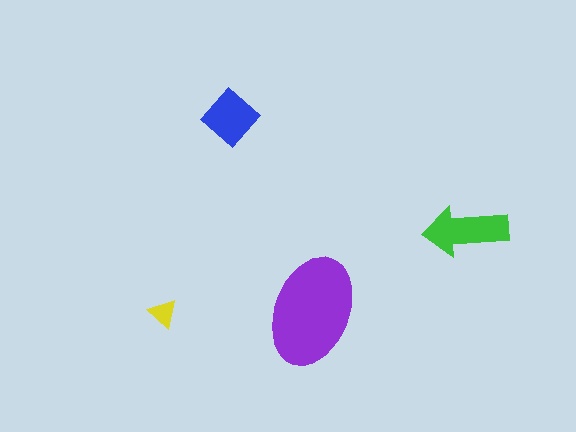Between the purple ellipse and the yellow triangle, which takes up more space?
The purple ellipse.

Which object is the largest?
The purple ellipse.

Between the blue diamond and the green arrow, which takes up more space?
The green arrow.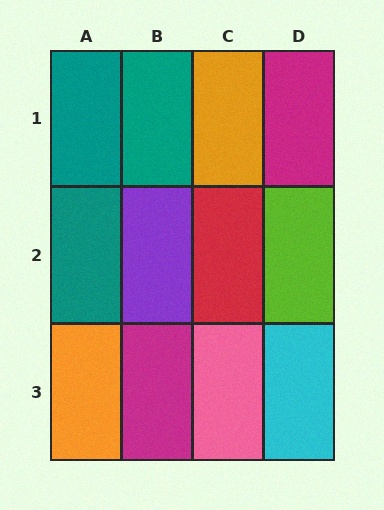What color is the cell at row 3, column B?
Magenta.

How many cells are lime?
1 cell is lime.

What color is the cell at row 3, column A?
Orange.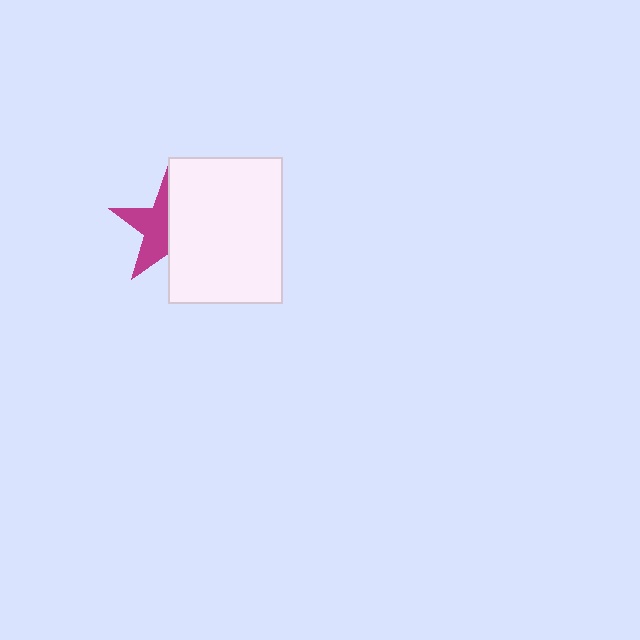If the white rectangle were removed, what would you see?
You would see the complete magenta star.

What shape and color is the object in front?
The object in front is a white rectangle.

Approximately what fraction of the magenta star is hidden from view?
Roughly 53% of the magenta star is hidden behind the white rectangle.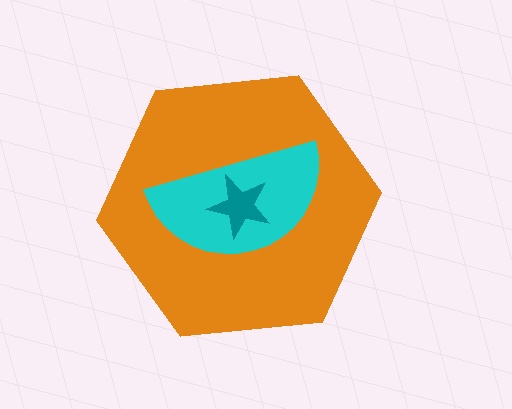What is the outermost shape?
The orange hexagon.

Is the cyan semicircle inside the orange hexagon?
Yes.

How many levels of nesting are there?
3.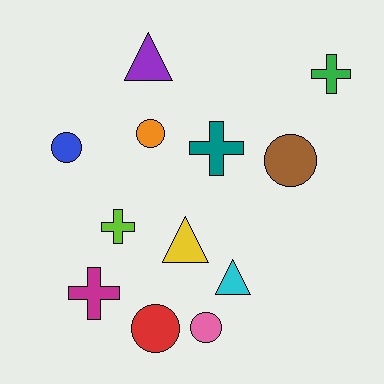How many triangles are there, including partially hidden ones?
There are 3 triangles.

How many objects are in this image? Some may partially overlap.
There are 12 objects.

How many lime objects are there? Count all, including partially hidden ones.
There is 1 lime object.